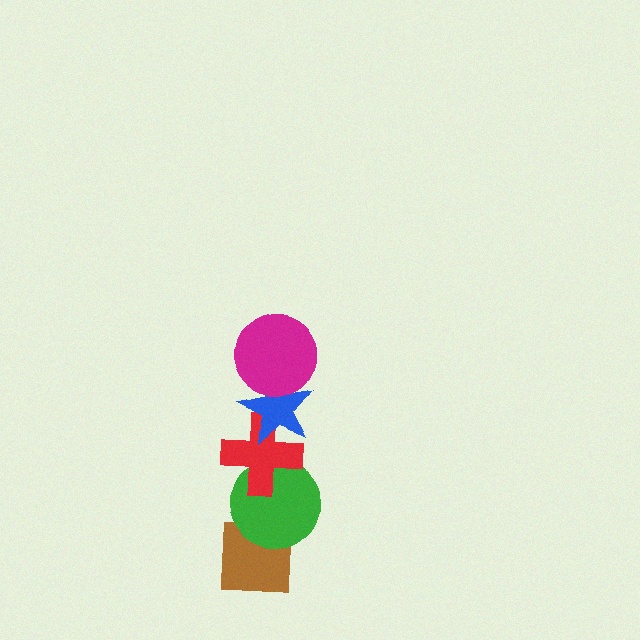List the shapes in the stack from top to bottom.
From top to bottom: the magenta circle, the blue star, the red cross, the green circle, the brown square.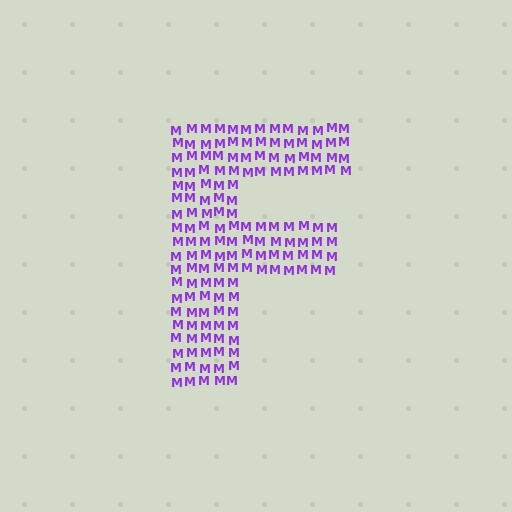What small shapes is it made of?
It is made of small letter M's.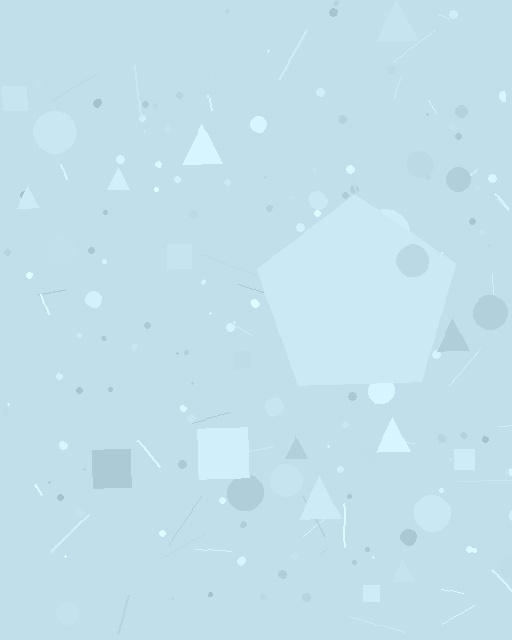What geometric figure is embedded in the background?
A pentagon is embedded in the background.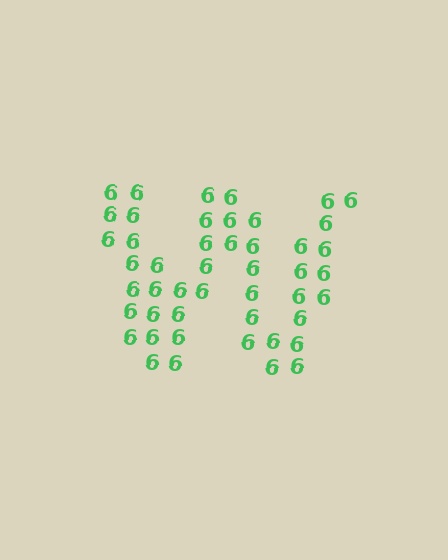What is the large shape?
The large shape is the letter W.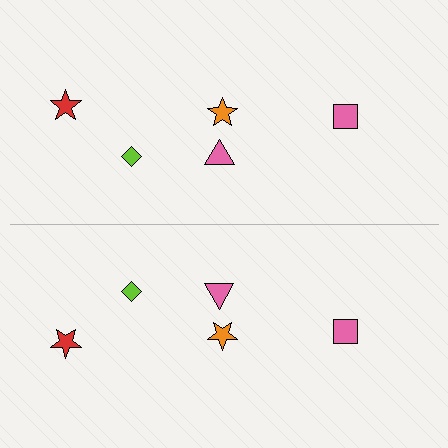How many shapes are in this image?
There are 10 shapes in this image.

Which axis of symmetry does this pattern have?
The pattern has a horizontal axis of symmetry running through the center of the image.